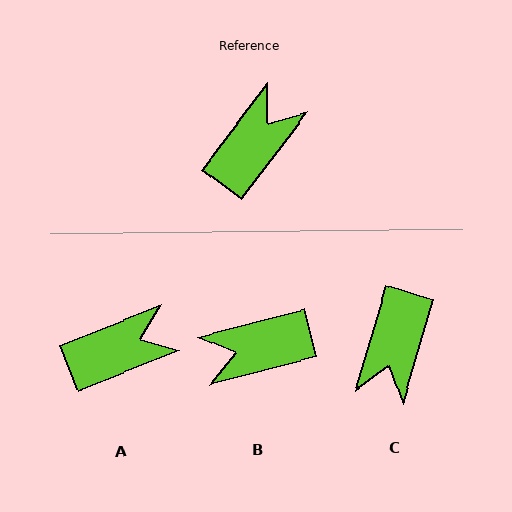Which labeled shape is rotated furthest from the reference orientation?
C, about 159 degrees away.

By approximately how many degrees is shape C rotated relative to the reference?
Approximately 159 degrees clockwise.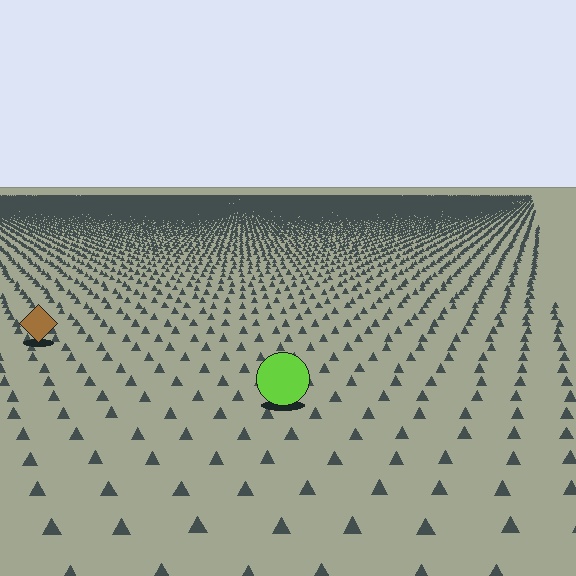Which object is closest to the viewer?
The lime circle is closest. The texture marks near it are larger and more spread out.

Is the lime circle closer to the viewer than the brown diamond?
Yes. The lime circle is closer — you can tell from the texture gradient: the ground texture is coarser near it.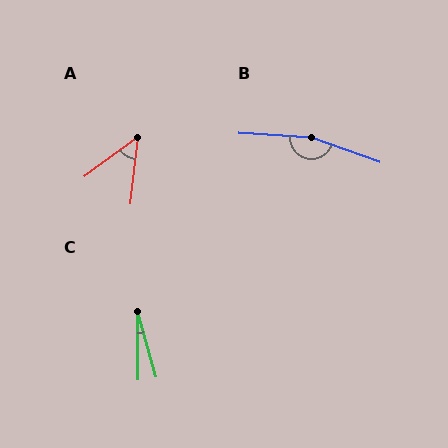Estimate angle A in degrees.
Approximately 47 degrees.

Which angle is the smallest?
C, at approximately 16 degrees.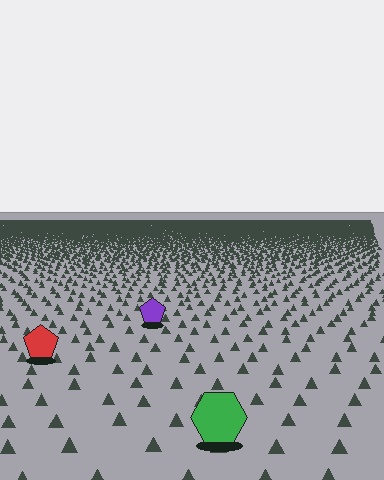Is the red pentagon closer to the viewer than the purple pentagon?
Yes. The red pentagon is closer — you can tell from the texture gradient: the ground texture is coarser near it.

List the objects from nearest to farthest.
From nearest to farthest: the green hexagon, the red pentagon, the purple pentagon.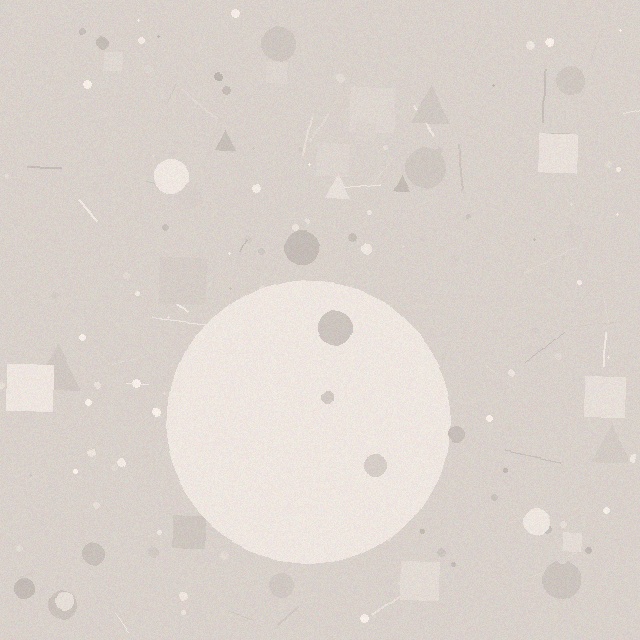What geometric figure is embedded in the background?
A circle is embedded in the background.